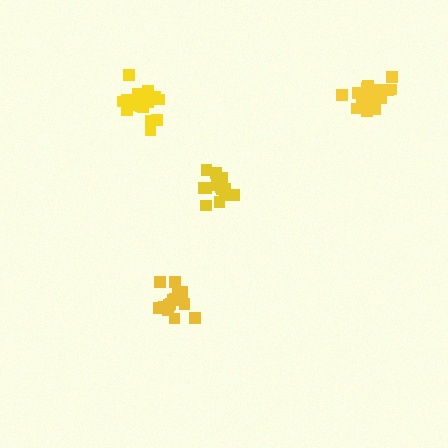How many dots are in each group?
Group 1: 18 dots, Group 2: 15 dots, Group 3: 16 dots, Group 4: 18 dots (67 total).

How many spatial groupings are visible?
There are 4 spatial groupings.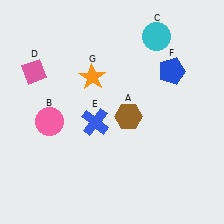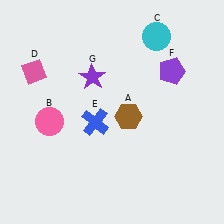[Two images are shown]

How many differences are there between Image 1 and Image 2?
There are 2 differences between the two images.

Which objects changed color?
F changed from blue to purple. G changed from orange to purple.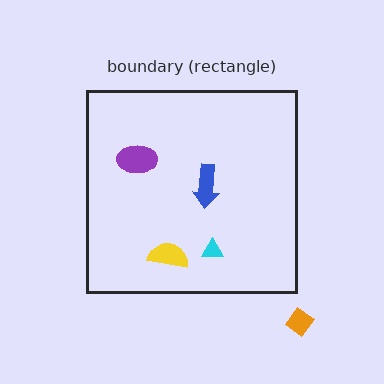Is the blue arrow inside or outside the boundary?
Inside.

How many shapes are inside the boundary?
4 inside, 1 outside.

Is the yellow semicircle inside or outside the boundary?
Inside.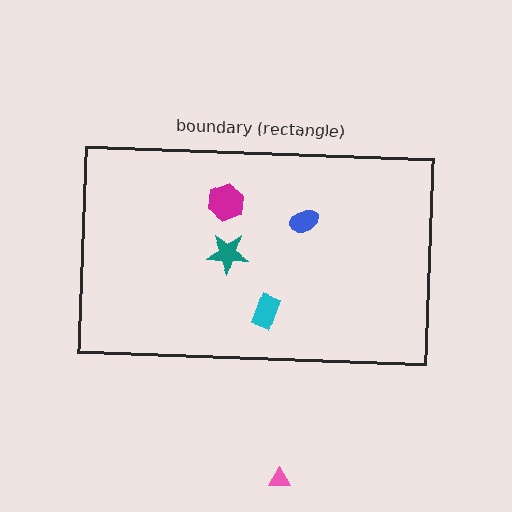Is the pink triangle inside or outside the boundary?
Outside.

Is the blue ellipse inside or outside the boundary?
Inside.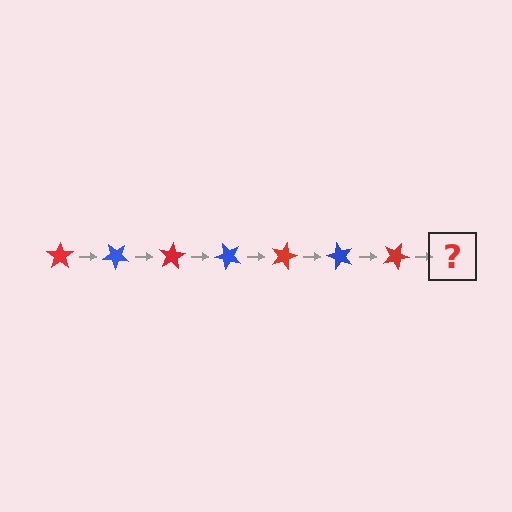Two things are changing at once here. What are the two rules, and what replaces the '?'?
The two rules are that it rotates 40 degrees each step and the color cycles through red and blue. The '?' should be a blue star, rotated 280 degrees from the start.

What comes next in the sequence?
The next element should be a blue star, rotated 280 degrees from the start.